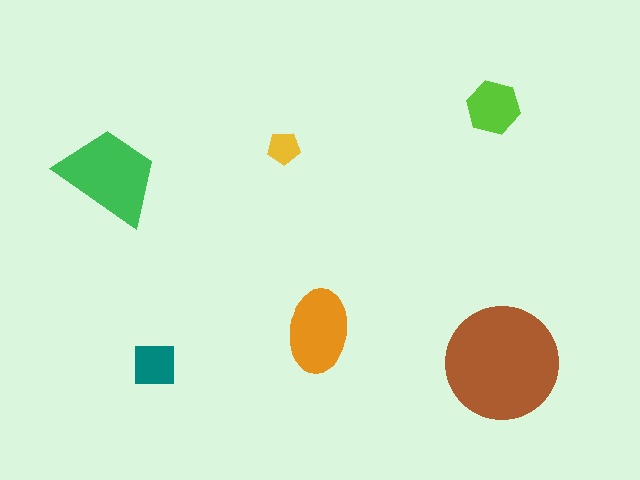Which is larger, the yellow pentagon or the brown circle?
The brown circle.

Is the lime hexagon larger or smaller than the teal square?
Larger.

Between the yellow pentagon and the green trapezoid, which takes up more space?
The green trapezoid.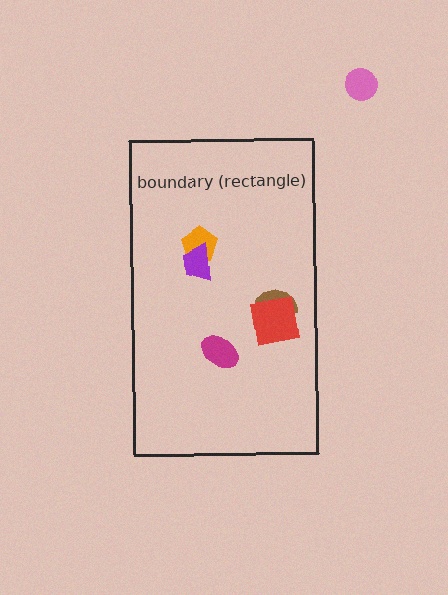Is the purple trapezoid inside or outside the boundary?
Inside.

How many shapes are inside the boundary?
5 inside, 1 outside.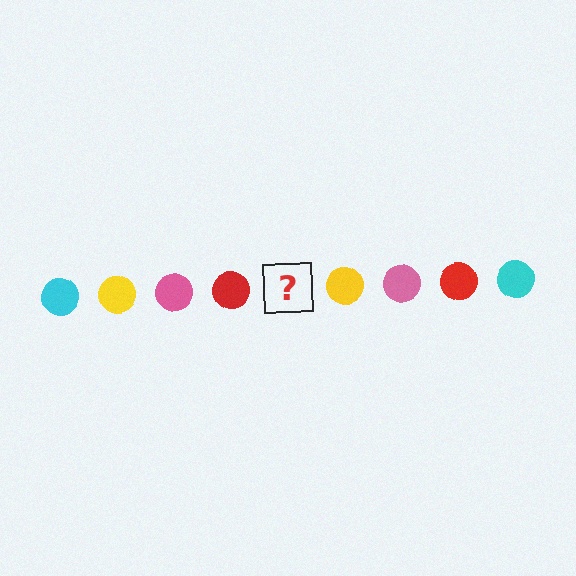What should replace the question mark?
The question mark should be replaced with a cyan circle.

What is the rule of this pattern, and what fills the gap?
The rule is that the pattern cycles through cyan, yellow, pink, red circles. The gap should be filled with a cyan circle.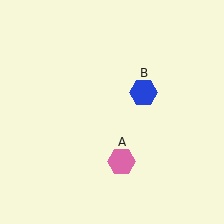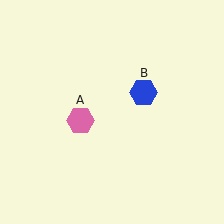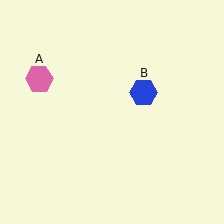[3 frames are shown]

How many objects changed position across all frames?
1 object changed position: pink hexagon (object A).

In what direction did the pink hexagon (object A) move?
The pink hexagon (object A) moved up and to the left.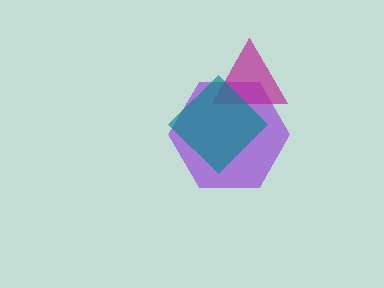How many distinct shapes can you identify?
There are 3 distinct shapes: a purple hexagon, a magenta triangle, a teal diamond.